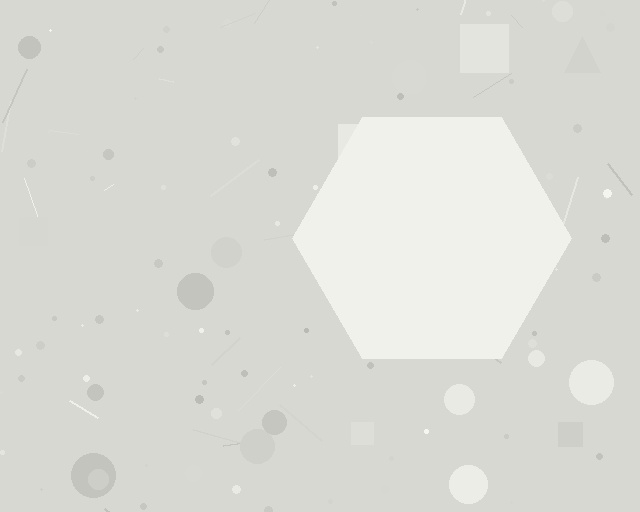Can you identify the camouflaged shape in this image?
The camouflaged shape is a hexagon.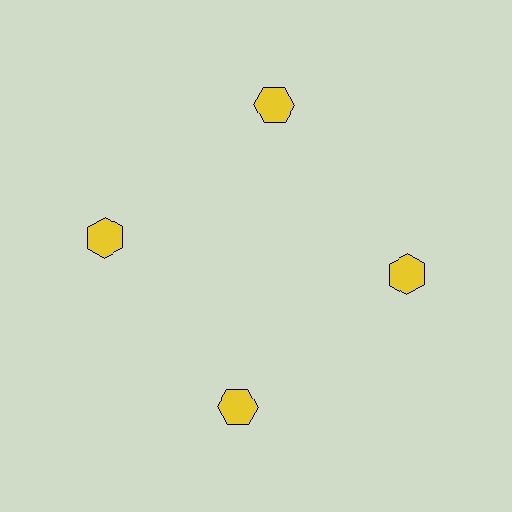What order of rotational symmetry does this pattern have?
This pattern has 4-fold rotational symmetry.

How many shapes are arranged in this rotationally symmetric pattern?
There are 4 shapes, arranged in 4 groups of 1.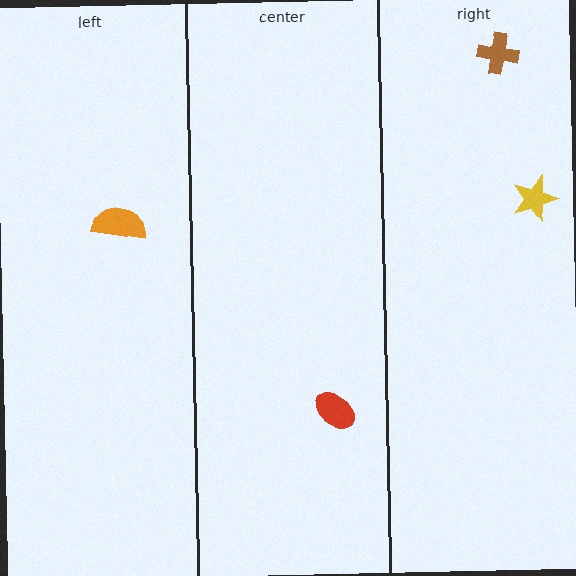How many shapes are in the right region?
2.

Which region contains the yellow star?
The right region.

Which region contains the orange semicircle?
The left region.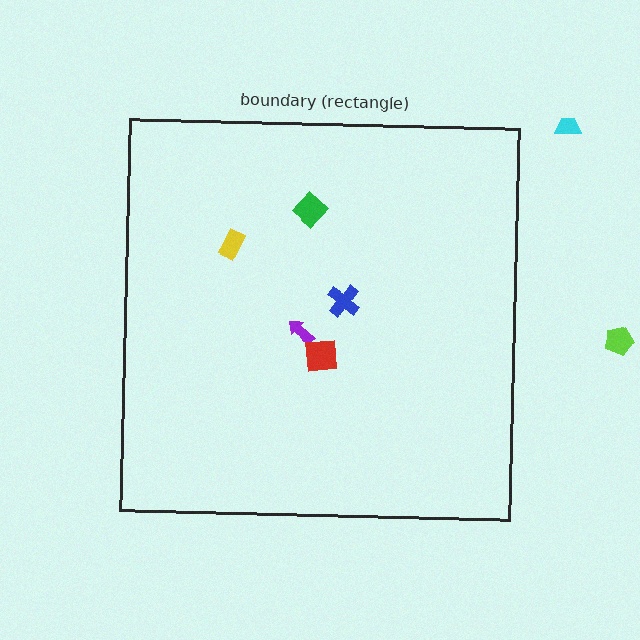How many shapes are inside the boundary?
5 inside, 2 outside.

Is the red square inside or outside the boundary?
Inside.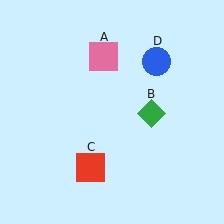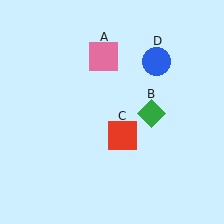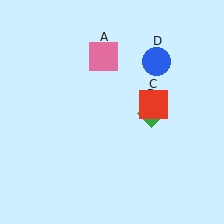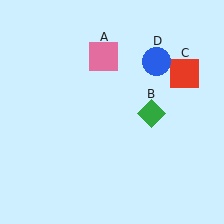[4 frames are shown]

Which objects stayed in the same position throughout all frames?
Pink square (object A) and green diamond (object B) and blue circle (object D) remained stationary.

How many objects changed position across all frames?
1 object changed position: red square (object C).